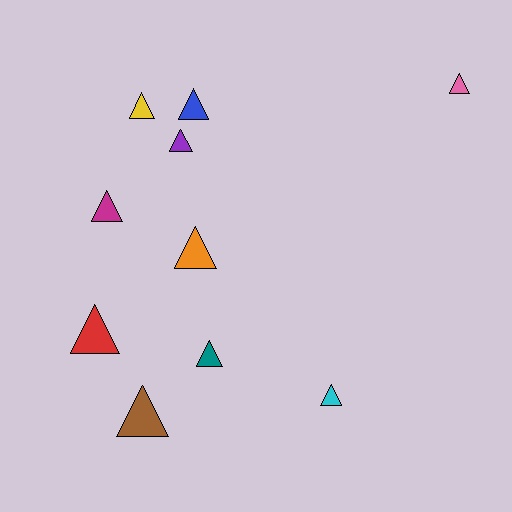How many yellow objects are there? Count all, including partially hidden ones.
There is 1 yellow object.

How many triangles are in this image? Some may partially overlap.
There are 10 triangles.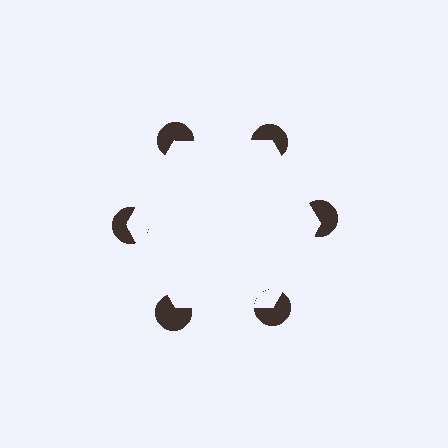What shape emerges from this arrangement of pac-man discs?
An illusory hexagon — its edges are inferred from the aligned wedge cuts in the pac-man discs, not physically drawn.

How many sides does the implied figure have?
6 sides.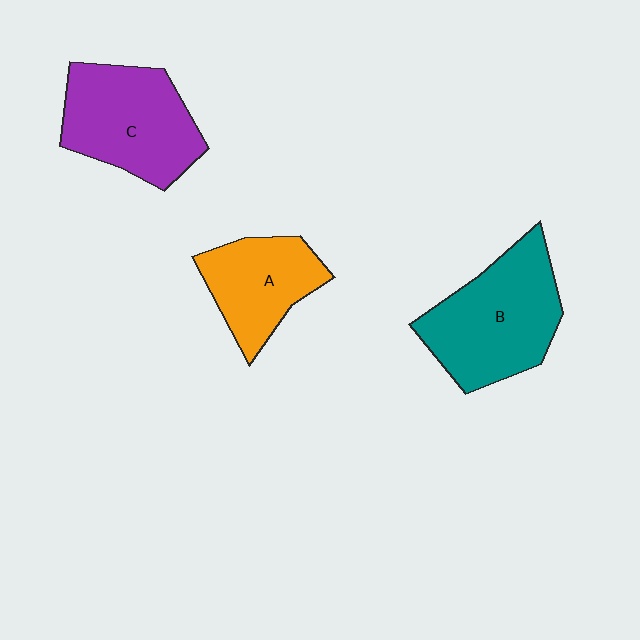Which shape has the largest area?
Shape B (teal).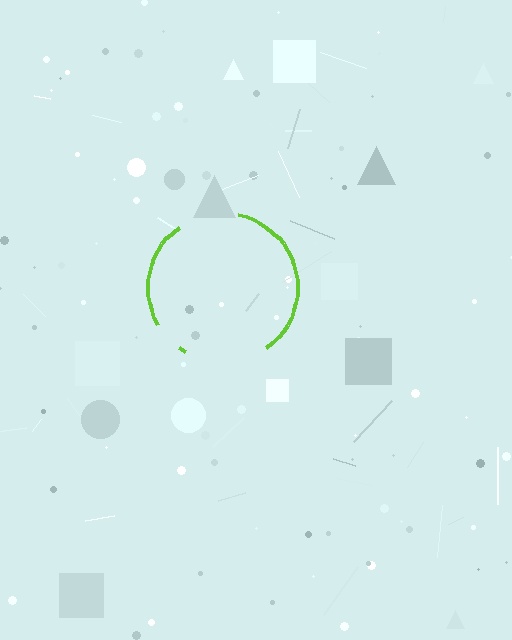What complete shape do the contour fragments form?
The contour fragments form a circle.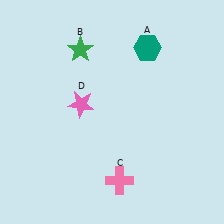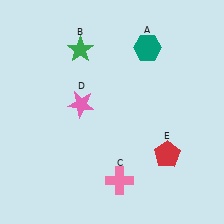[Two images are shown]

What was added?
A red pentagon (E) was added in Image 2.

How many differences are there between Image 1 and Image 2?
There is 1 difference between the two images.